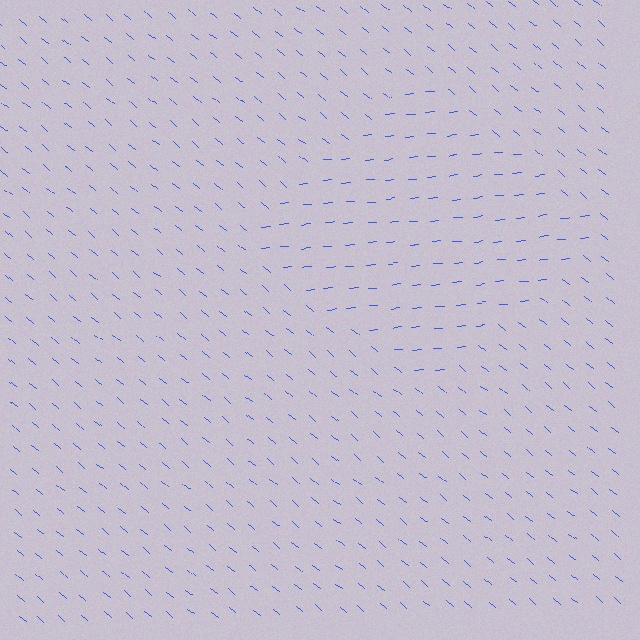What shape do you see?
I see a diamond.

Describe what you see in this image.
The image is filled with small blue line segments. A diamond region in the image has lines oriented differently from the surrounding lines, creating a visible texture boundary.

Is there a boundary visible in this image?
Yes, there is a texture boundary formed by a change in line orientation.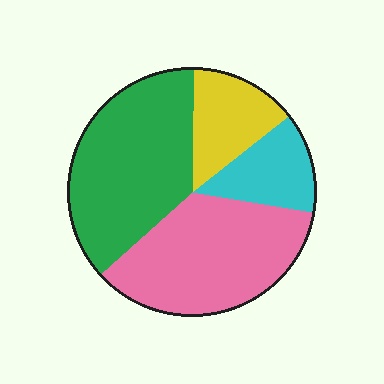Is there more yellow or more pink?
Pink.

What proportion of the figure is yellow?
Yellow covers around 15% of the figure.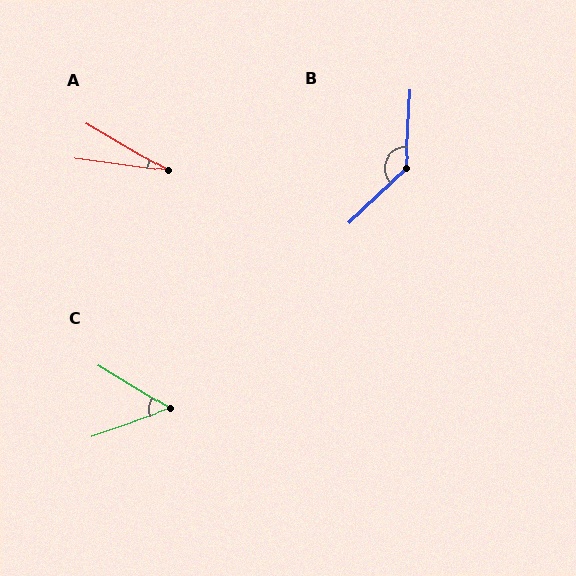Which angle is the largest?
B, at approximately 137 degrees.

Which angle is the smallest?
A, at approximately 23 degrees.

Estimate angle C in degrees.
Approximately 51 degrees.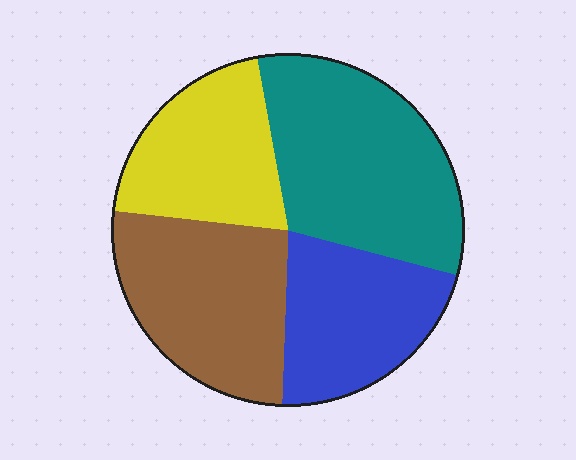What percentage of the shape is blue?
Blue covers 21% of the shape.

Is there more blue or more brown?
Brown.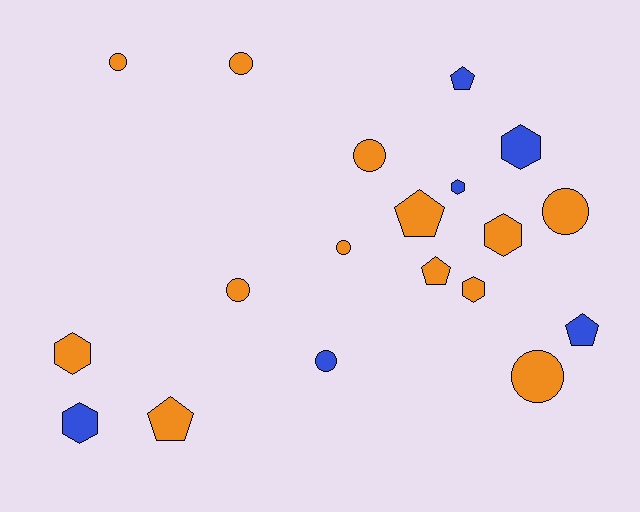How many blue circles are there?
There is 1 blue circle.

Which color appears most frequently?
Orange, with 13 objects.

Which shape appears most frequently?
Circle, with 8 objects.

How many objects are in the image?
There are 19 objects.